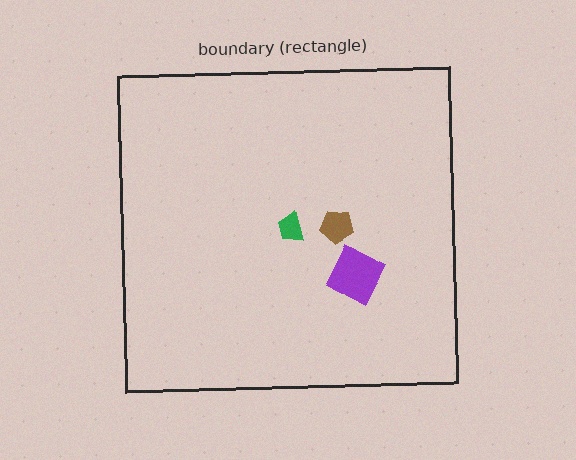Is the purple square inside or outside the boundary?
Inside.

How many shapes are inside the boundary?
3 inside, 0 outside.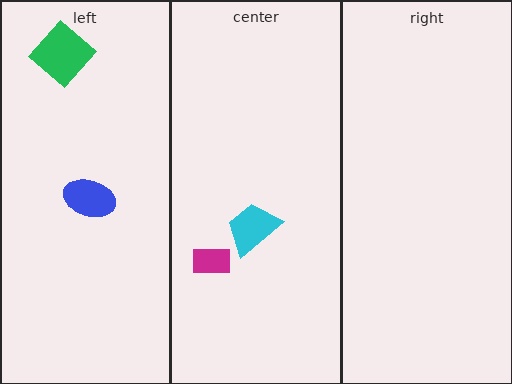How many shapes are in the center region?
2.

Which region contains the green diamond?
The left region.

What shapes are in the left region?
The blue ellipse, the green diamond.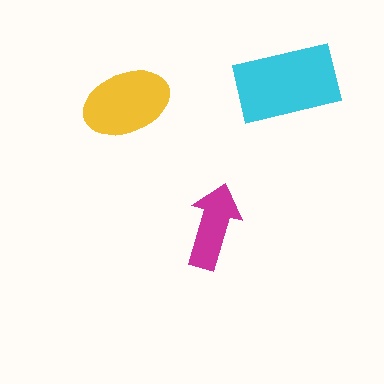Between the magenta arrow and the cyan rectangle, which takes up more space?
The cyan rectangle.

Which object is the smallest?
The magenta arrow.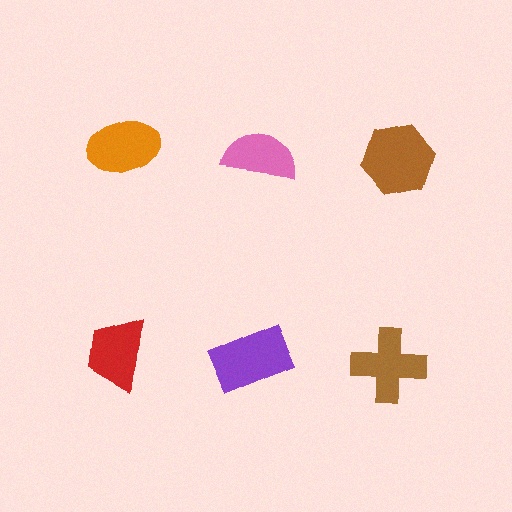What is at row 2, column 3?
A brown cross.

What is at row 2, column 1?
A red trapezoid.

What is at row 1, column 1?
An orange ellipse.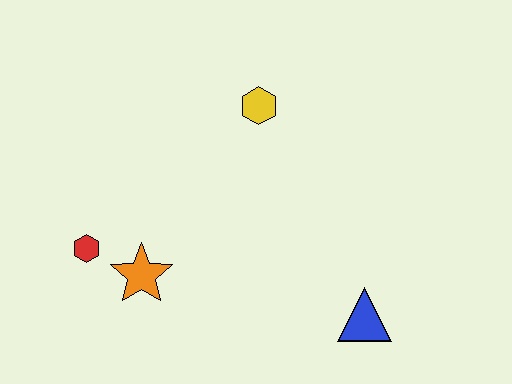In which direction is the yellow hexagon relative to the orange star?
The yellow hexagon is above the orange star.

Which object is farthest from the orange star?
The blue triangle is farthest from the orange star.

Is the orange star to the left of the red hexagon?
No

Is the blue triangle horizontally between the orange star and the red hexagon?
No